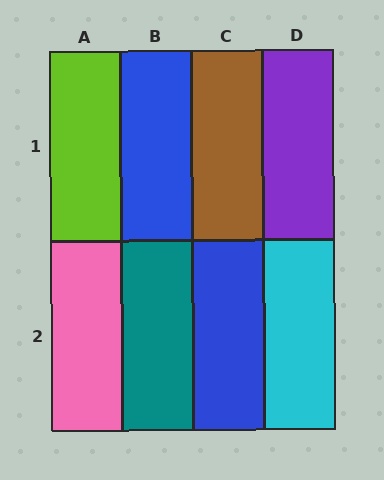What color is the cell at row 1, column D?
Purple.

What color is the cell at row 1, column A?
Lime.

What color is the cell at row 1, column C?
Brown.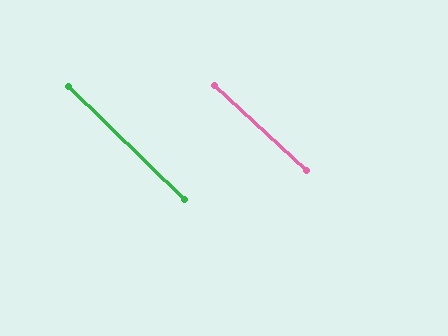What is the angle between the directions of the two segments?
Approximately 2 degrees.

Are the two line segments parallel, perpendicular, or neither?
Parallel — their directions differ by only 1.9°.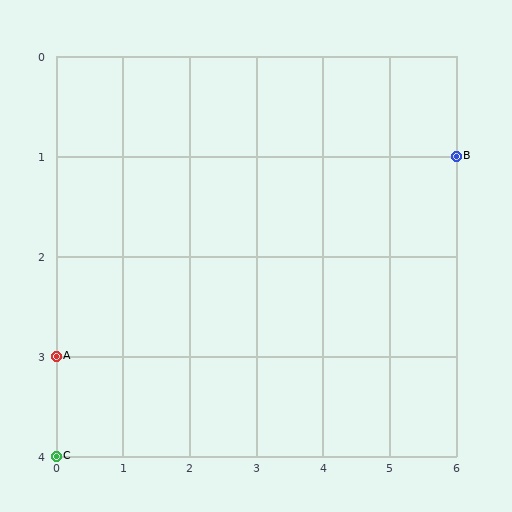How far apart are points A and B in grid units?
Points A and B are 6 columns and 2 rows apart (about 6.3 grid units diagonally).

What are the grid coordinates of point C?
Point C is at grid coordinates (0, 4).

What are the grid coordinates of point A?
Point A is at grid coordinates (0, 3).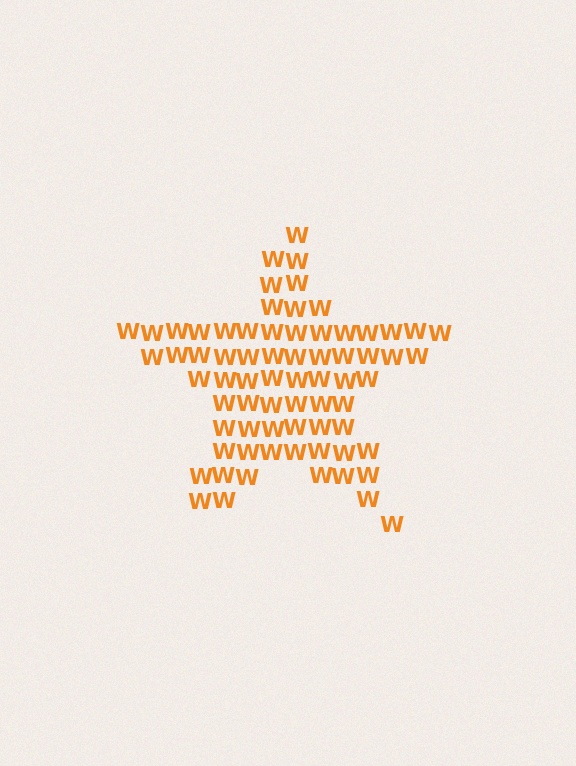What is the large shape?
The large shape is a star.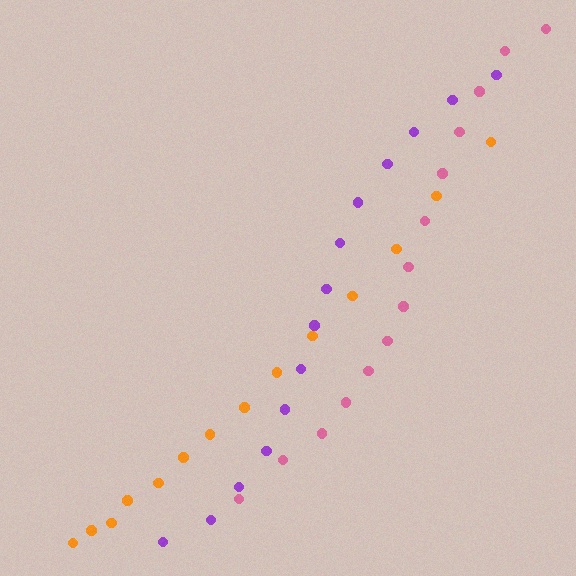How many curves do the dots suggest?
There are 3 distinct paths.